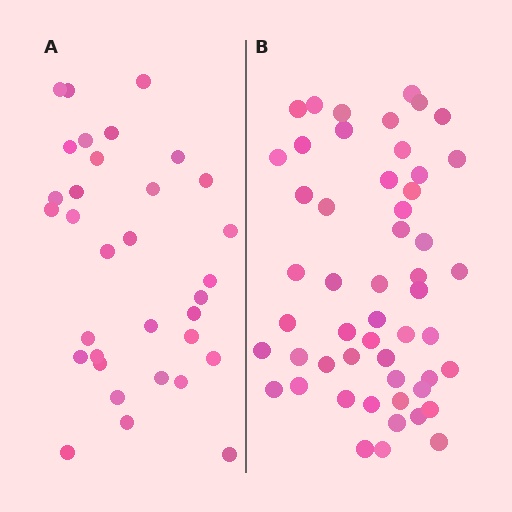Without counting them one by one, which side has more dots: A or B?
Region B (the right region) has more dots.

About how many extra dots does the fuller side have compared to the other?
Region B has approximately 20 more dots than region A.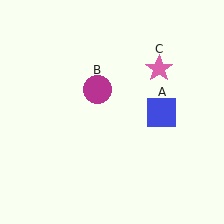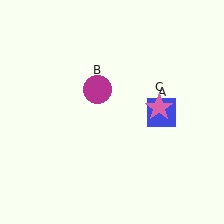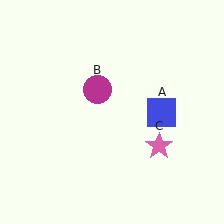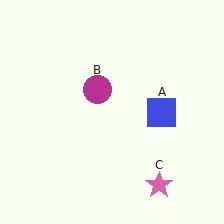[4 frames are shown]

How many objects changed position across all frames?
1 object changed position: pink star (object C).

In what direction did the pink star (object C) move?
The pink star (object C) moved down.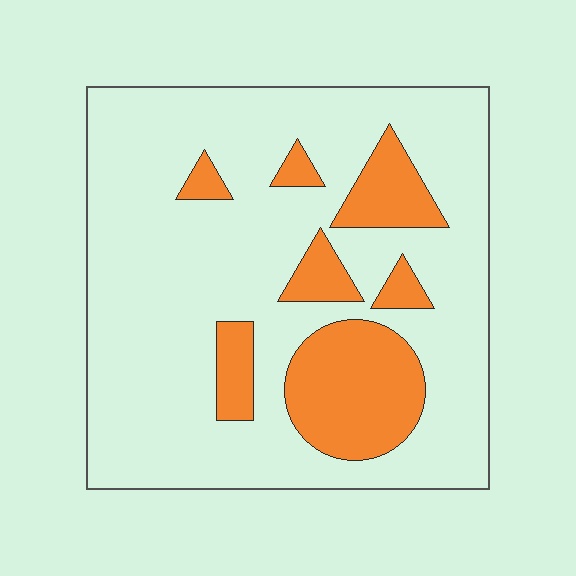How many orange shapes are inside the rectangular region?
7.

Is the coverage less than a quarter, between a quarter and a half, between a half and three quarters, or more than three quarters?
Less than a quarter.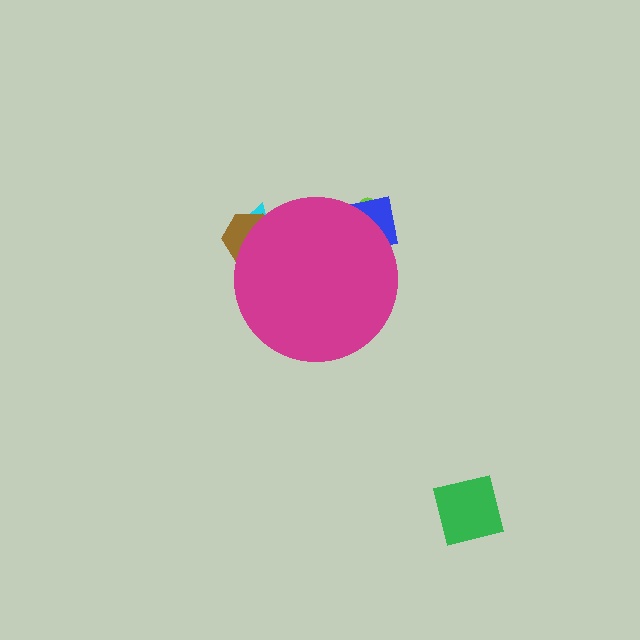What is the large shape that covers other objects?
A magenta circle.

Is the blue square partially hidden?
Yes, the blue square is partially hidden behind the magenta circle.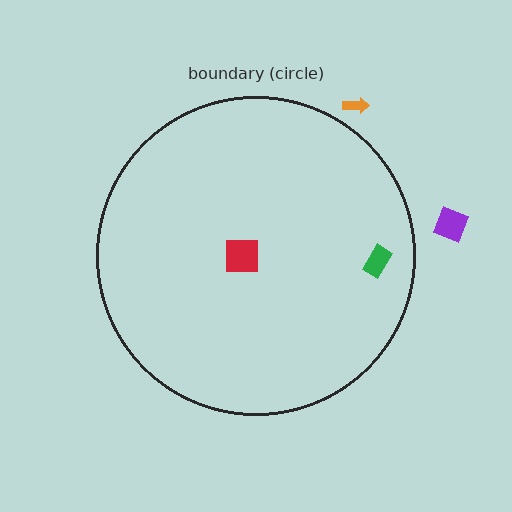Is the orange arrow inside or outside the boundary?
Outside.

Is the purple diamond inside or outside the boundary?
Outside.